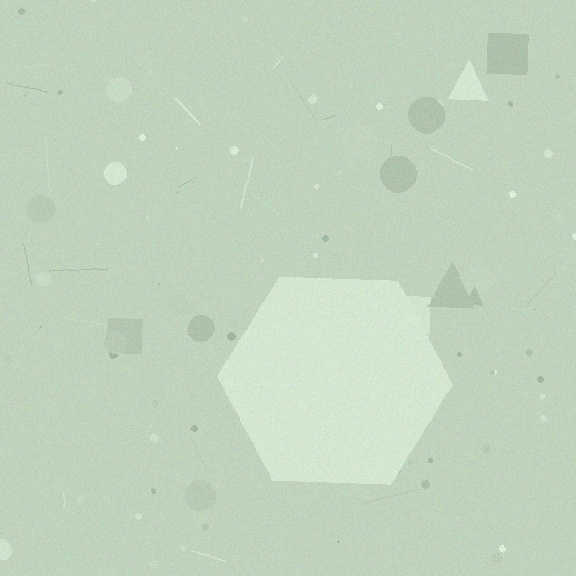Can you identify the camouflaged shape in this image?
The camouflaged shape is a hexagon.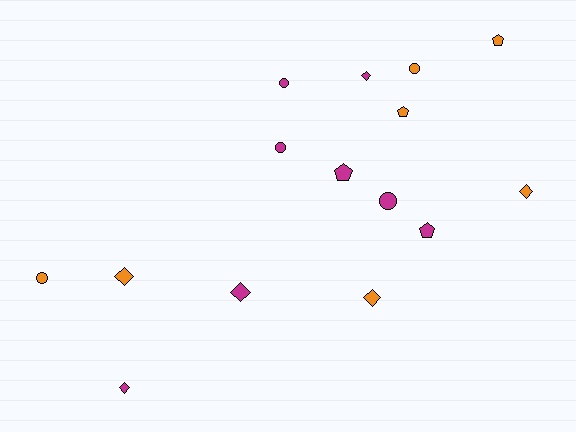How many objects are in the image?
There are 15 objects.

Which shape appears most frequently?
Diamond, with 6 objects.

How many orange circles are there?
There are 2 orange circles.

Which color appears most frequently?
Magenta, with 8 objects.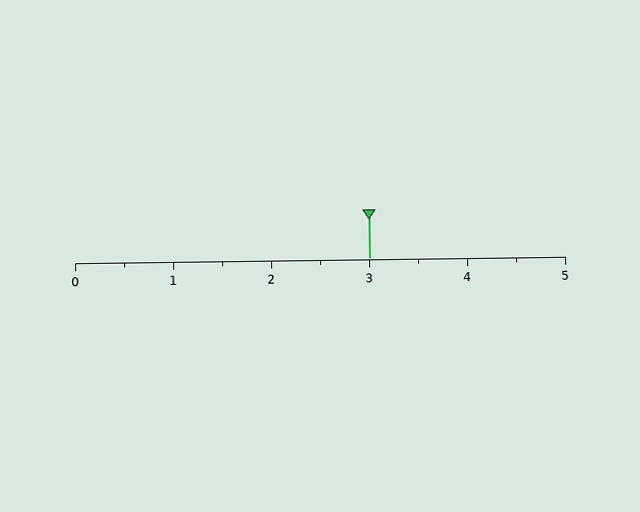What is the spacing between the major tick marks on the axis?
The major ticks are spaced 1 apart.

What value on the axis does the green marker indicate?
The marker indicates approximately 3.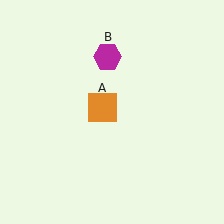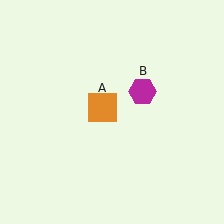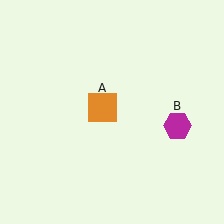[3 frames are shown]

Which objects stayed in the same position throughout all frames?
Orange square (object A) remained stationary.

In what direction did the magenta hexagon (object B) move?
The magenta hexagon (object B) moved down and to the right.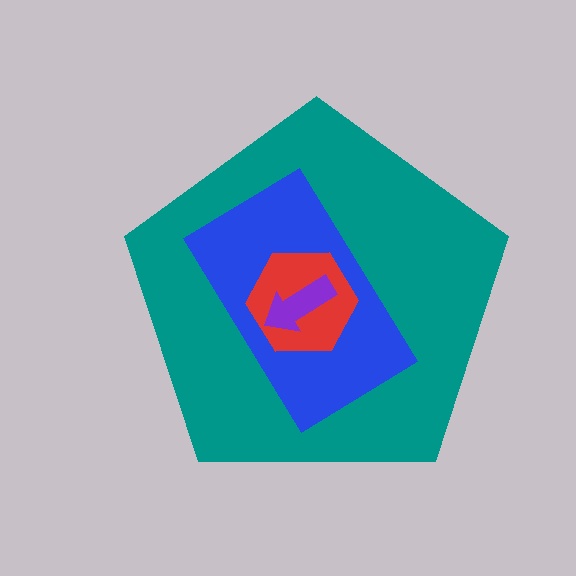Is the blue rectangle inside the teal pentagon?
Yes.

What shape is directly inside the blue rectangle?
The red hexagon.